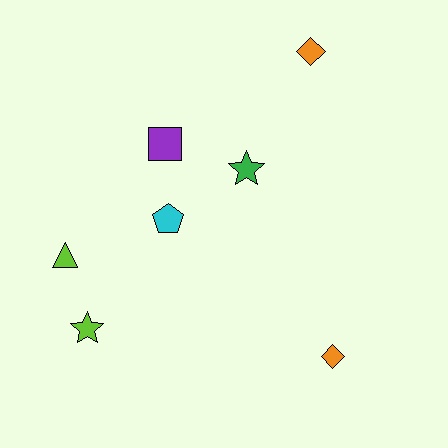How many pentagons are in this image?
There is 1 pentagon.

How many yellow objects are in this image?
There are no yellow objects.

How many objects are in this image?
There are 7 objects.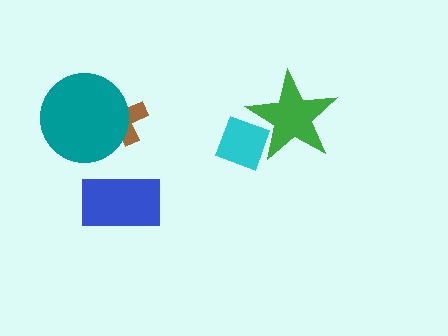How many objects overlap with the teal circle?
1 object overlaps with the teal circle.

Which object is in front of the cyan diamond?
The green star is in front of the cyan diamond.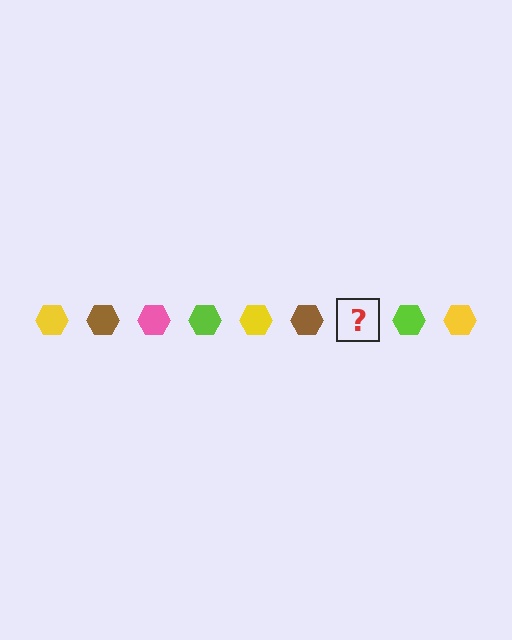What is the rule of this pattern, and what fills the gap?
The rule is that the pattern cycles through yellow, brown, pink, lime hexagons. The gap should be filled with a pink hexagon.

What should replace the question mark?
The question mark should be replaced with a pink hexagon.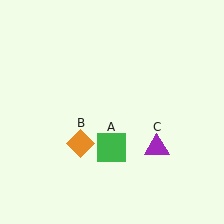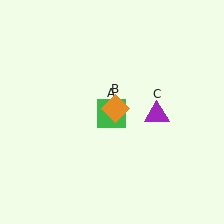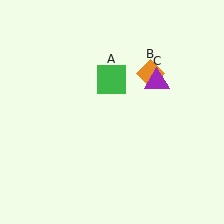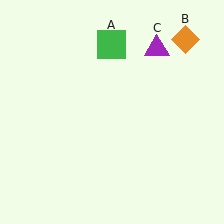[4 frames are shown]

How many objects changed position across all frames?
3 objects changed position: green square (object A), orange diamond (object B), purple triangle (object C).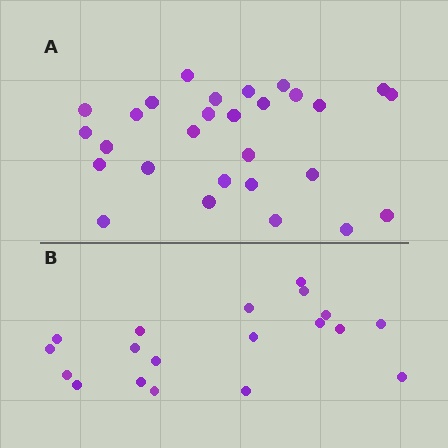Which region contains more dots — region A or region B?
Region A (the top region) has more dots.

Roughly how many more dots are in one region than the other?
Region A has roughly 8 or so more dots than region B.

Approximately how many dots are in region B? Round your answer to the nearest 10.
About 20 dots. (The exact count is 19, which rounds to 20.)